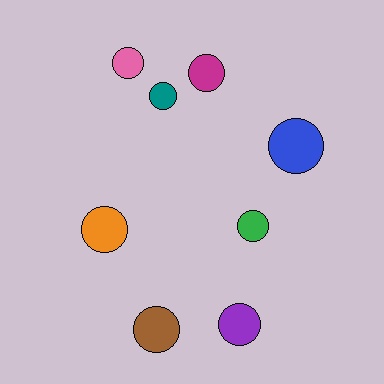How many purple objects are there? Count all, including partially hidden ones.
There is 1 purple object.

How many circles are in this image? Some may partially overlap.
There are 8 circles.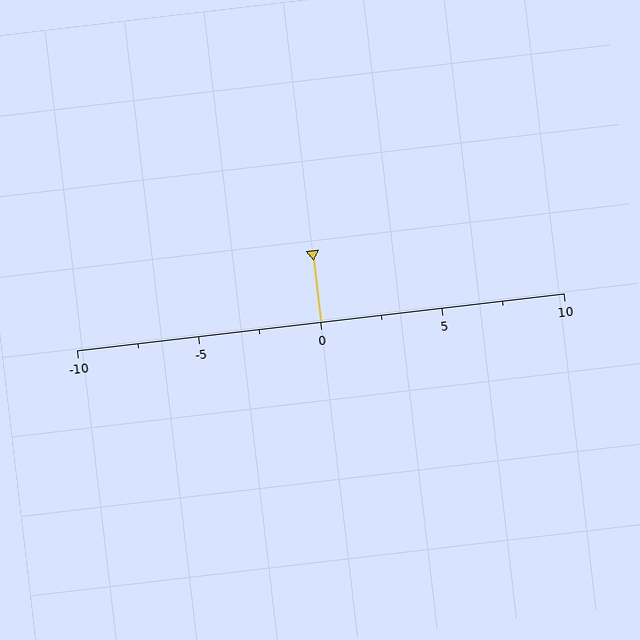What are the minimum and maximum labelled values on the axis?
The axis runs from -10 to 10.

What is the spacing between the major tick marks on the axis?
The major ticks are spaced 5 apart.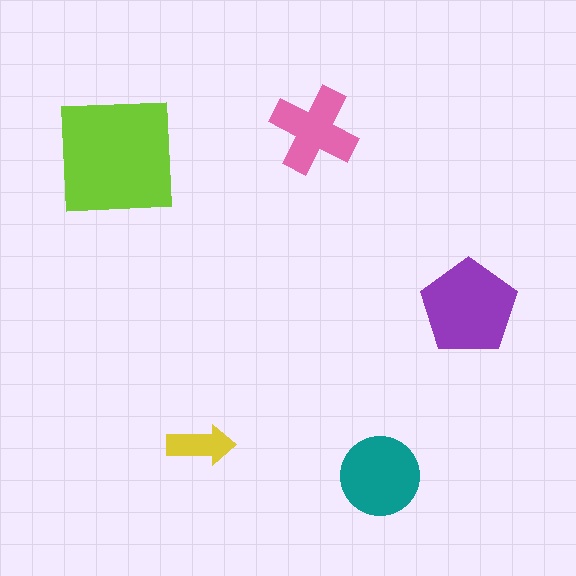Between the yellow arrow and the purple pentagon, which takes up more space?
The purple pentagon.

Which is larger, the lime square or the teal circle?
The lime square.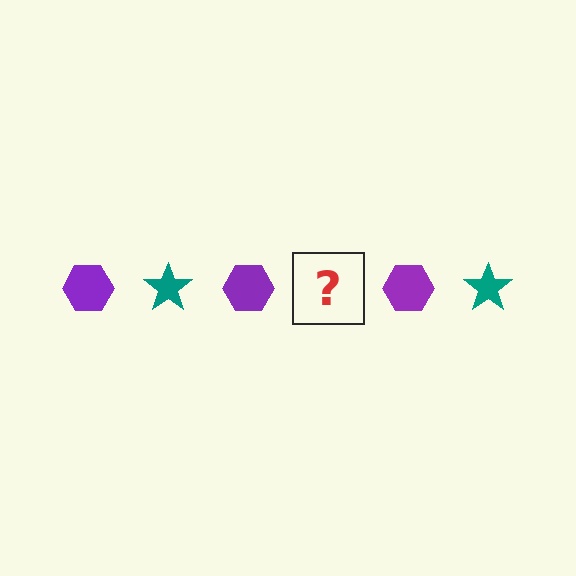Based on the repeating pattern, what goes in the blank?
The blank should be a teal star.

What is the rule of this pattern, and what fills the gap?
The rule is that the pattern alternates between purple hexagon and teal star. The gap should be filled with a teal star.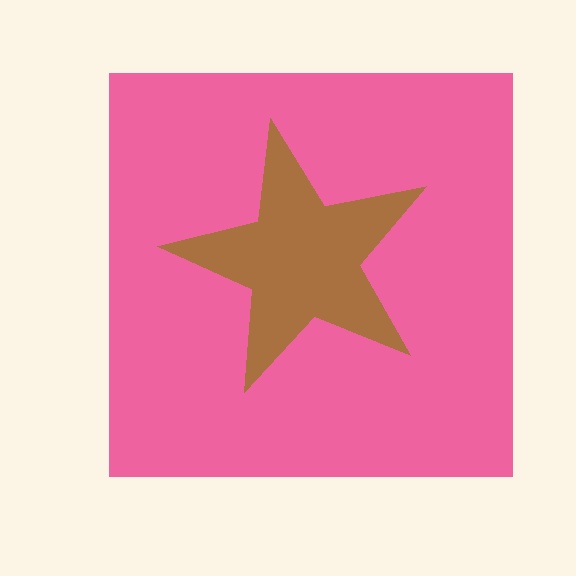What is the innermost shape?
The brown star.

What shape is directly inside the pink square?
The brown star.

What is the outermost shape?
The pink square.